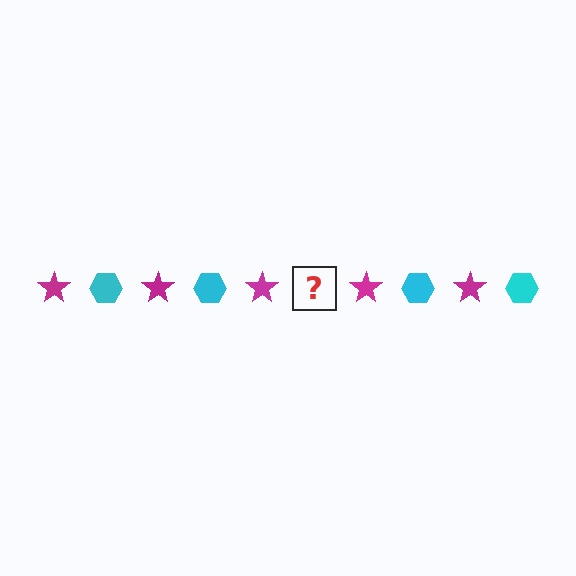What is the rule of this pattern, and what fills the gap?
The rule is that the pattern alternates between magenta star and cyan hexagon. The gap should be filled with a cyan hexagon.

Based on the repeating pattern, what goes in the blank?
The blank should be a cyan hexagon.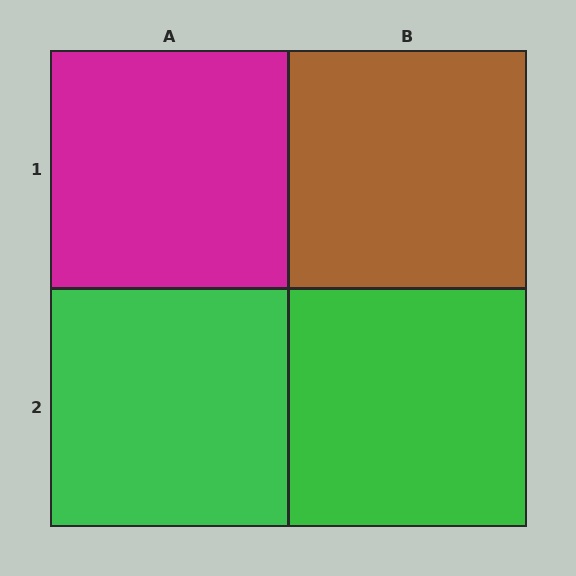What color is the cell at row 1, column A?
Magenta.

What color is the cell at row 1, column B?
Brown.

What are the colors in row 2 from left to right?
Green, green.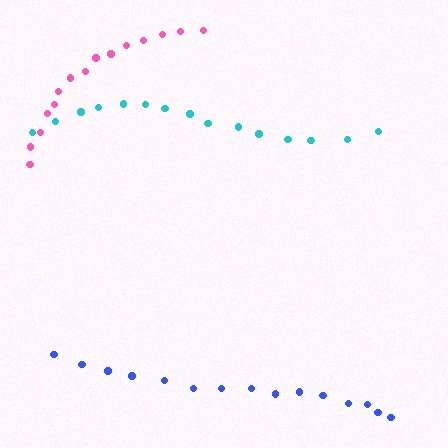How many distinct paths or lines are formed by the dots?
There are 3 distinct paths.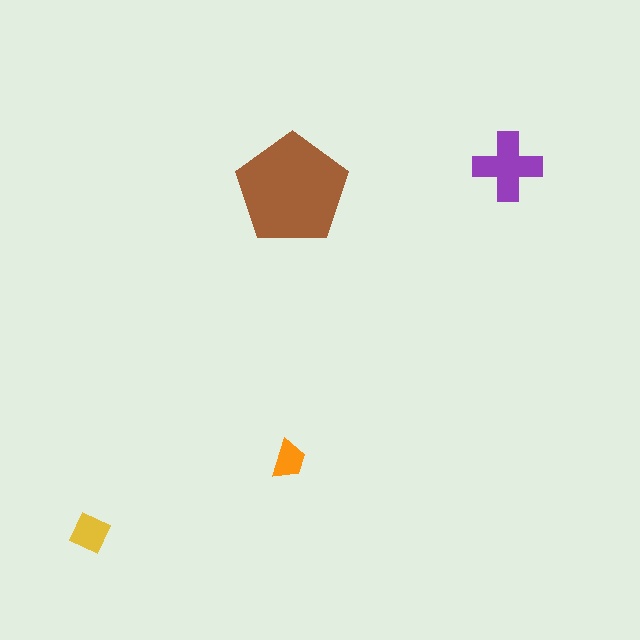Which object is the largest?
The brown pentagon.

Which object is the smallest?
The orange trapezoid.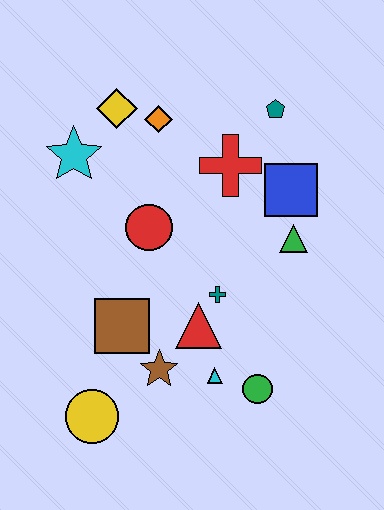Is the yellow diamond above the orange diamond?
Yes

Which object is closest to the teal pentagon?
The red cross is closest to the teal pentagon.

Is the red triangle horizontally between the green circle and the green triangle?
No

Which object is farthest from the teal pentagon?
The yellow circle is farthest from the teal pentagon.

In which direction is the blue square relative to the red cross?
The blue square is to the right of the red cross.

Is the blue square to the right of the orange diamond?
Yes